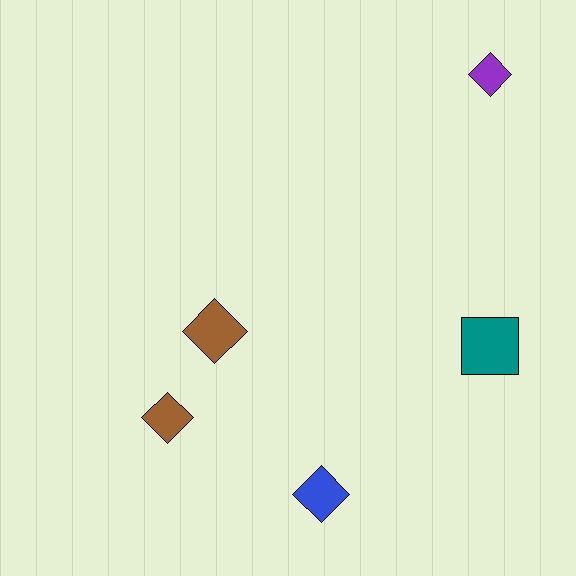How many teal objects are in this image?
There is 1 teal object.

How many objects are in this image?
There are 5 objects.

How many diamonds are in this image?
There are 4 diamonds.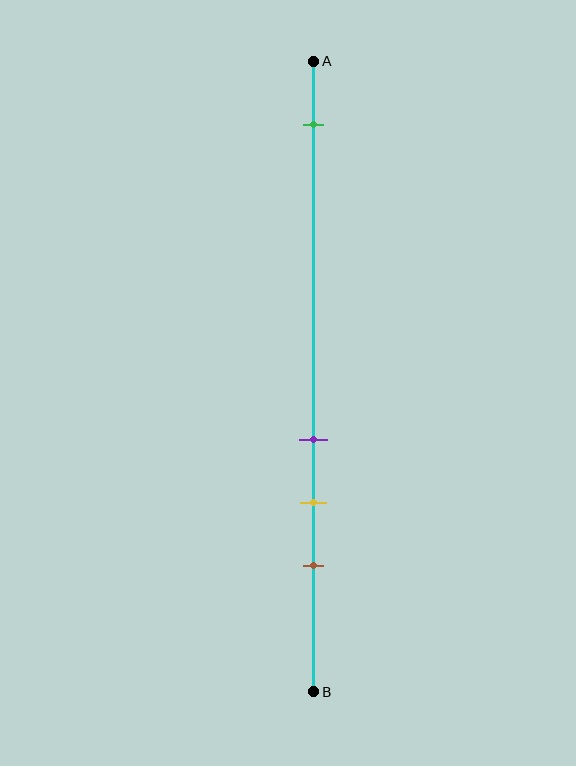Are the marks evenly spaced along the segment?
No, the marks are not evenly spaced.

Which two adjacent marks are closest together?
The purple and yellow marks are the closest adjacent pair.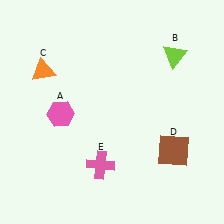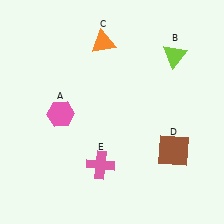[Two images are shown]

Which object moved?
The orange triangle (C) moved right.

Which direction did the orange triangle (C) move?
The orange triangle (C) moved right.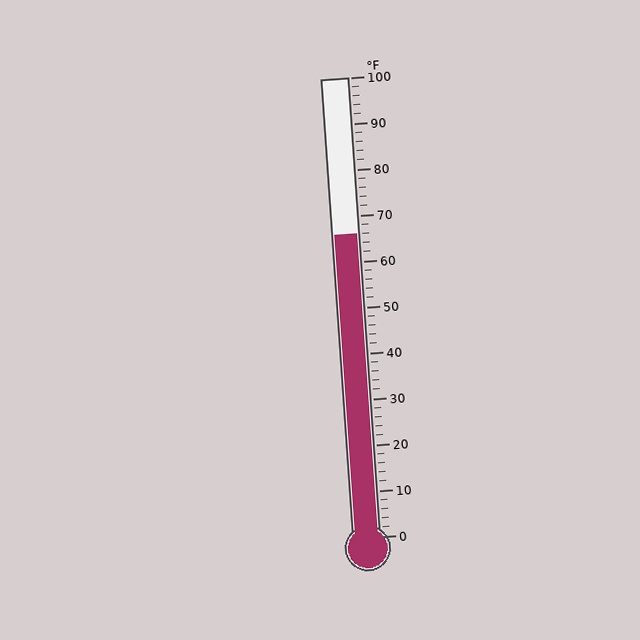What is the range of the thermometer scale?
The thermometer scale ranges from 0°F to 100°F.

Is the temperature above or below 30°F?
The temperature is above 30°F.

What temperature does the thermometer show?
The thermometer shows approximately 66°F.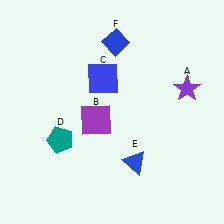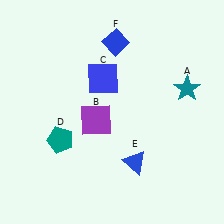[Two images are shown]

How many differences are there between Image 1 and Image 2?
There is 1 difference between the two images.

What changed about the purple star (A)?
In Image 1, A is purple. In Image 2, it changed to teal.